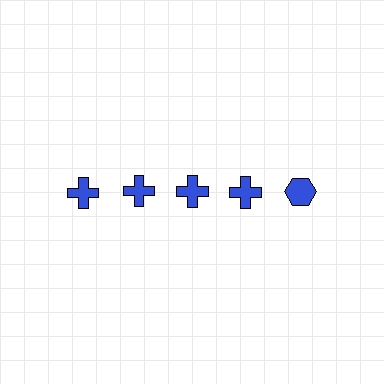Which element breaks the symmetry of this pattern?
The blue hexagon in the top row, rightmost column breaks the symmetry. All other shapes are blue crosses.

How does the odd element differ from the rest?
It has a different shape: hexagon instead of cross.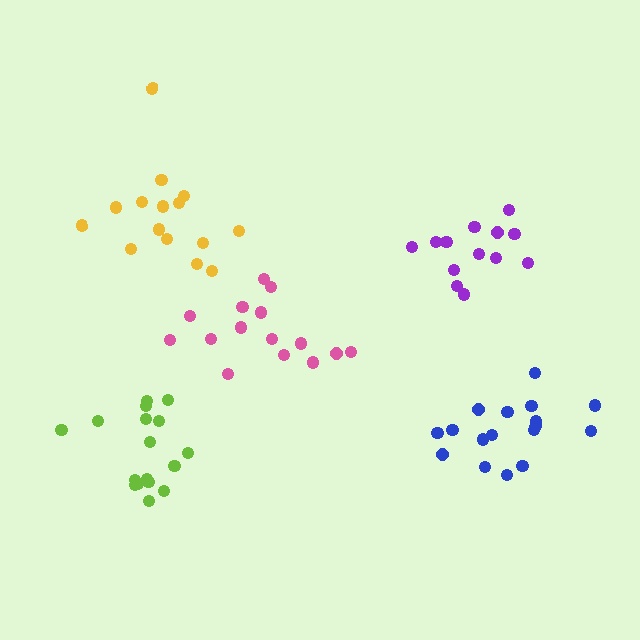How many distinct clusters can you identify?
There are 5 distinct clusters.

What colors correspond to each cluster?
The clusters are colored: blue, yellow, pink, purple, lime.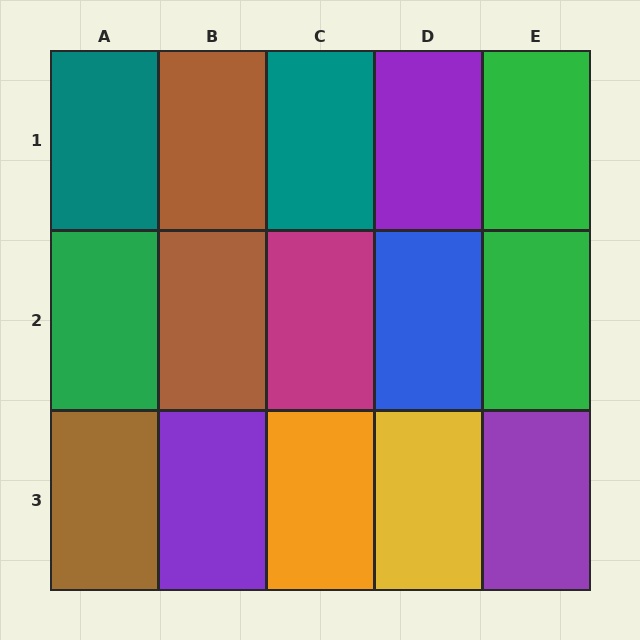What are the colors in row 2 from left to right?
Green, brown, magenta, blue, green.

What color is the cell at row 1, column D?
Purple.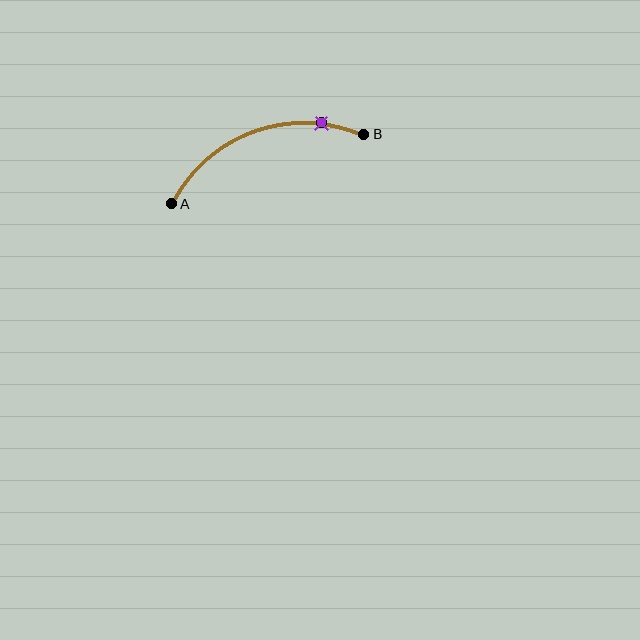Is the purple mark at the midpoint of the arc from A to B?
No. The purple mark lies on the arc but is closer to endpoint B. The arc midpoint would be at the point on the curve equidistant along the arc from both A and B.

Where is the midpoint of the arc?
The arc midpoint is the point on the curve farthest from the straight line joining A and B. It sits above that line.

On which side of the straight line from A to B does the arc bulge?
The arc bulges above the straight line connecting A and B.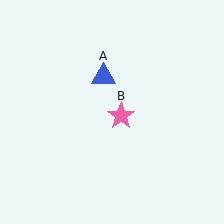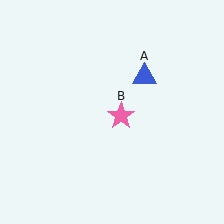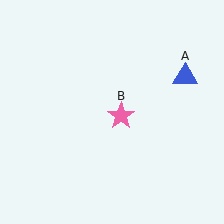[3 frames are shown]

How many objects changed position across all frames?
1 object changed position: blue triangle (object A).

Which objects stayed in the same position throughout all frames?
Pink star (object B) remained stationary.